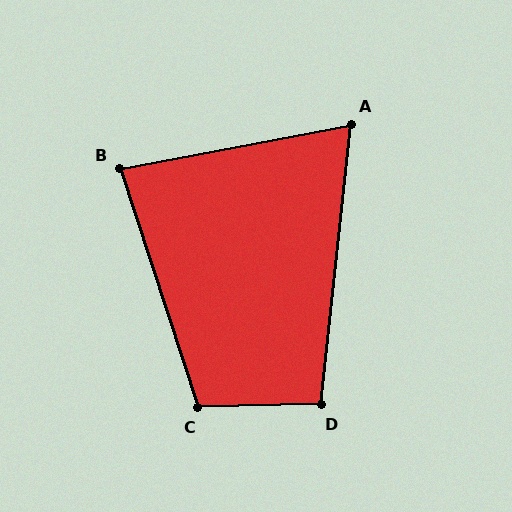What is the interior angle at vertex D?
Approximately 98 degrees (obtuse).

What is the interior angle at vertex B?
Approximately 82 degrees (acute).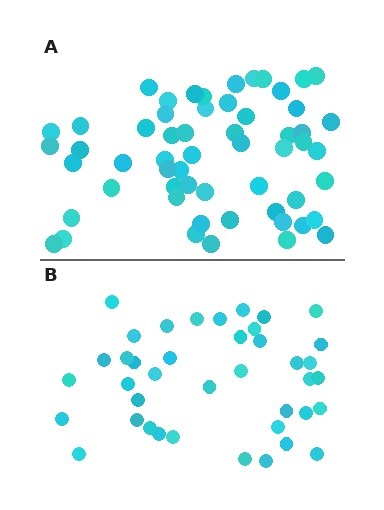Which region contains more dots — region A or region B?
Region A (the top region) has more dots.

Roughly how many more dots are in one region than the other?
Region A has approximately 15 more dots than region B.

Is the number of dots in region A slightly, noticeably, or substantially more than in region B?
Region A has noticeably more, but not dramatically so. The ratio is roughly 1.4 to 1.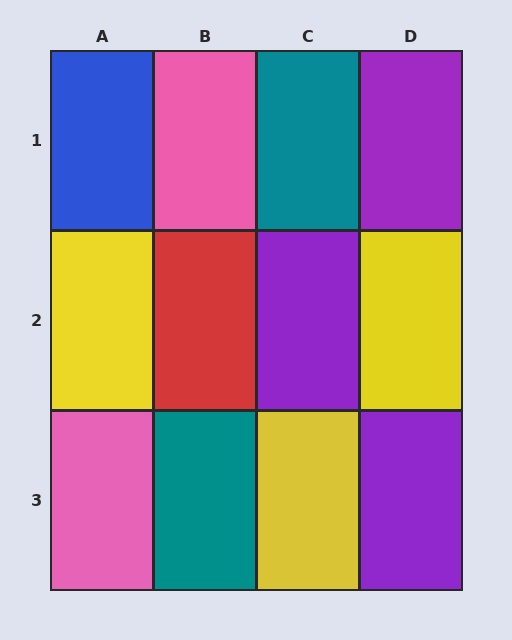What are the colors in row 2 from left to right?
Yellow, red, purple, yellow.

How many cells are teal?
2 cells are teal.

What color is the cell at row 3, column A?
Pink.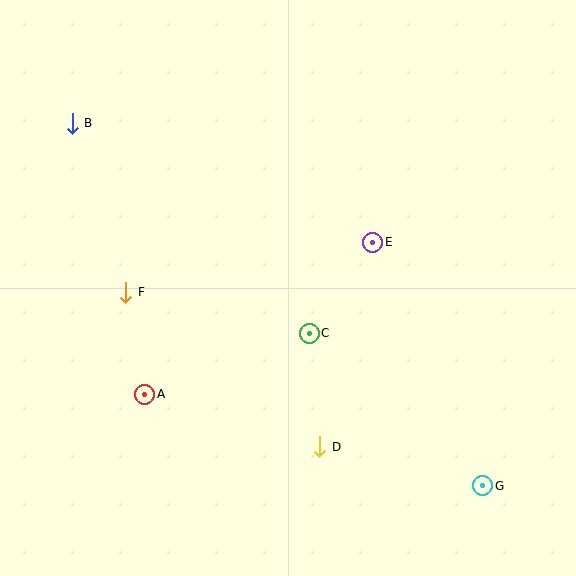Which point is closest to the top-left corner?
Point B is closest to the top-left corner.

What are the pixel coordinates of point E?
Point E is at (373, 242).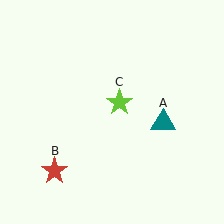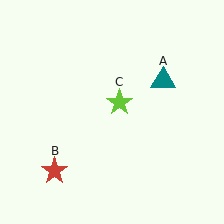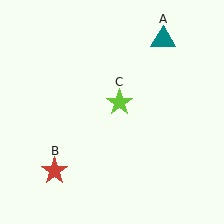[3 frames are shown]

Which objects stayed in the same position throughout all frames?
Red star (object B) and lime star (object C) remained stationary.